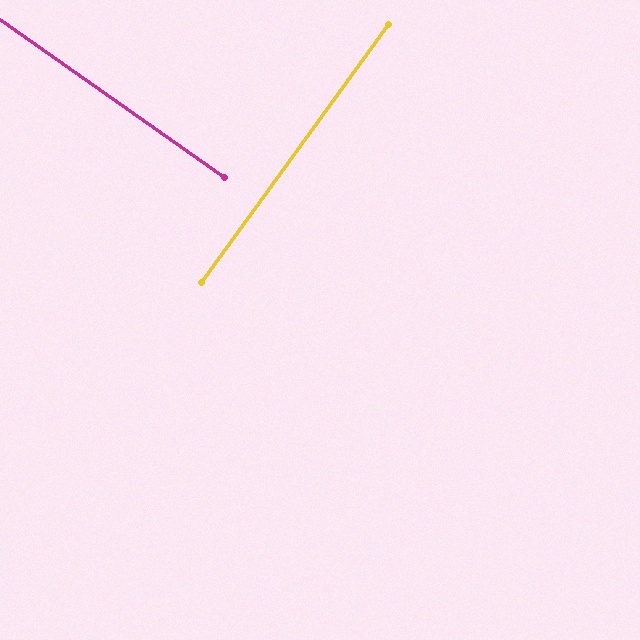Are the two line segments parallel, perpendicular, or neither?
Perpendicular — they meet at approximately 89°.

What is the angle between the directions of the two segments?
Approximately 89 degrees.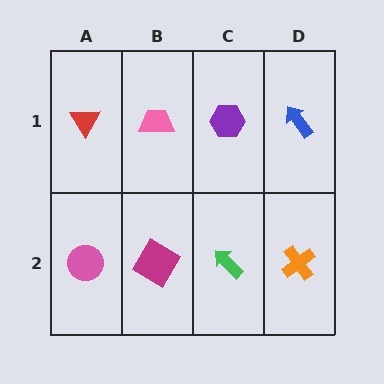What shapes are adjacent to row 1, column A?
A pink circle (row 2, column A), a pink trapezoid (row 1, column B).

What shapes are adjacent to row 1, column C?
A green arrow (row 2, column C), a pink trapezoid (row 1, column B), a blue arrow (row 1, column D).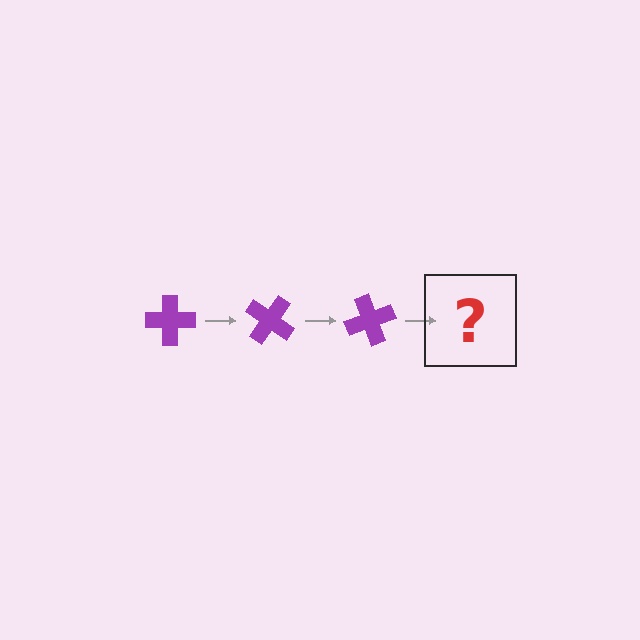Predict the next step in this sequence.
The next step is a purple cross rotated 105 degrees.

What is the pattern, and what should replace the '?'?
The pattern is that the cross rotates 35 degrees each step. The '?' should be a purple cross rotated 105 degrees.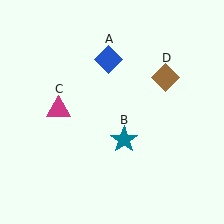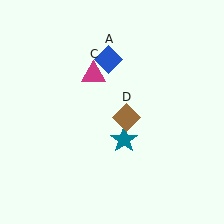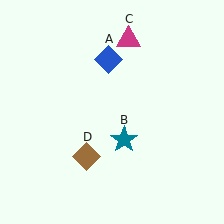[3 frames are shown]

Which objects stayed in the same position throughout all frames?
Blue diamond (object A) and teal star (object B) remained stationary.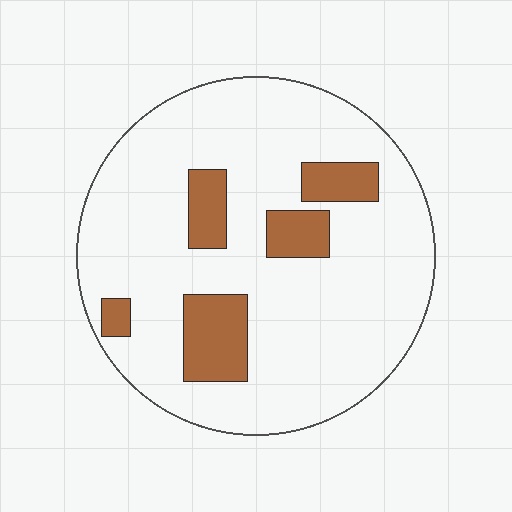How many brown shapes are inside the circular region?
5.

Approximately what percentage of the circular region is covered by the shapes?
Approximately 15%.